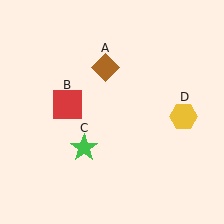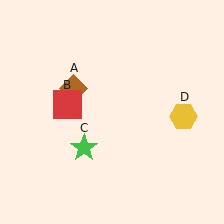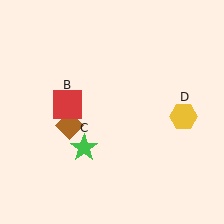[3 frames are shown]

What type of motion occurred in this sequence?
The brown diamond (object A) rotated counterclockwise around the center of the scene.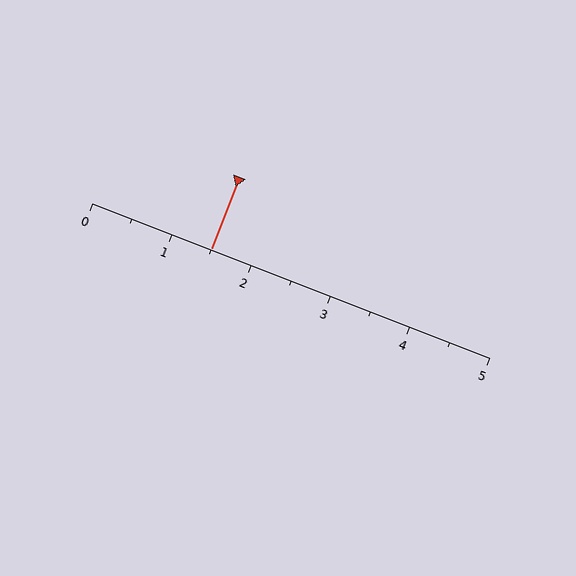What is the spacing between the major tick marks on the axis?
The major ticks are spaced 1 apart.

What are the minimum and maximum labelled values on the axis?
The axis runs from 0 to 5.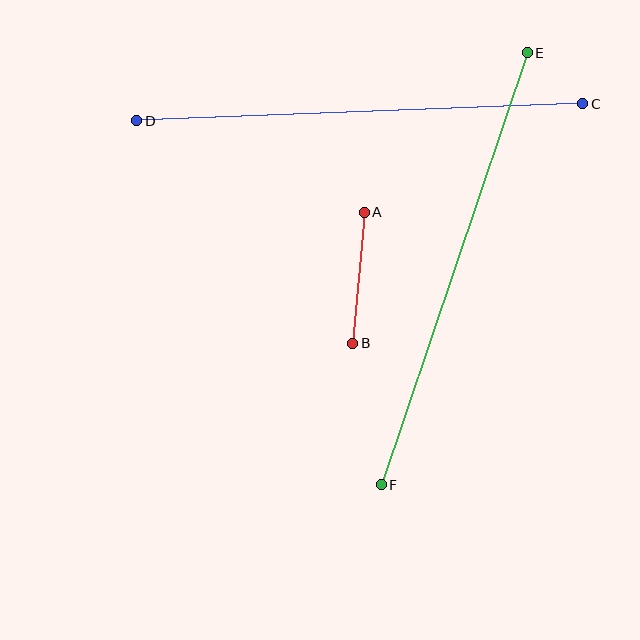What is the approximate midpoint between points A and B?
The midpoint is at approximately (358, 278) pixels.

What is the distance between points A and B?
The distance is approximately 132 pixels.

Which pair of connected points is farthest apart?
Points E and F are farthest apart.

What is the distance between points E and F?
The distance is approximately 456 pixels.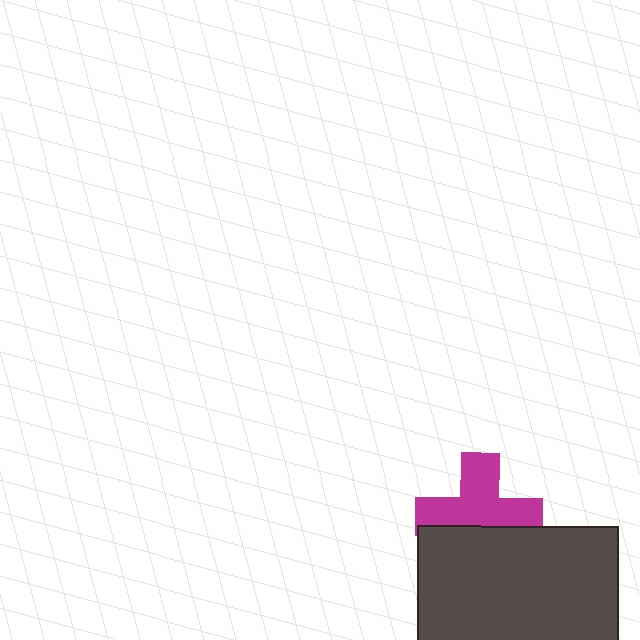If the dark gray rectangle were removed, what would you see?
You would see the complete magenta cross.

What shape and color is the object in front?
The object in front is a dark gray rectangle.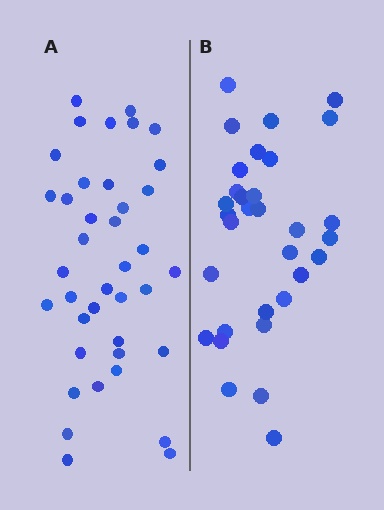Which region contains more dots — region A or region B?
Region A (the left region) has more dots.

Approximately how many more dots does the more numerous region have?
Region A has roughly 8 or so more dots than region B.